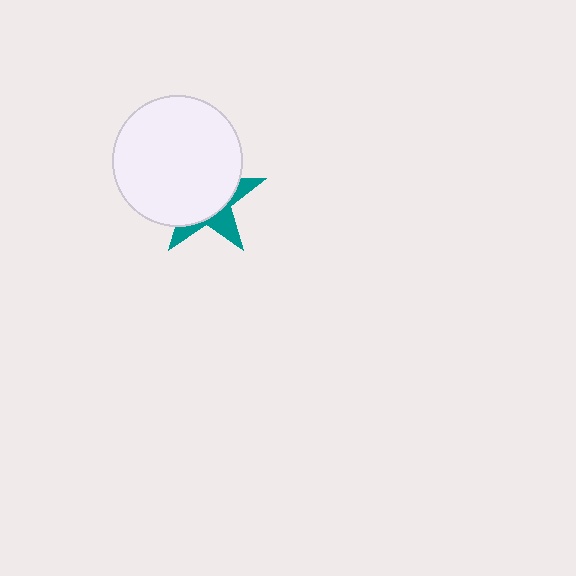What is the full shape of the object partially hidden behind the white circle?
The partially hidden object is a teal star.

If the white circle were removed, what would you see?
You would see the complete teal star.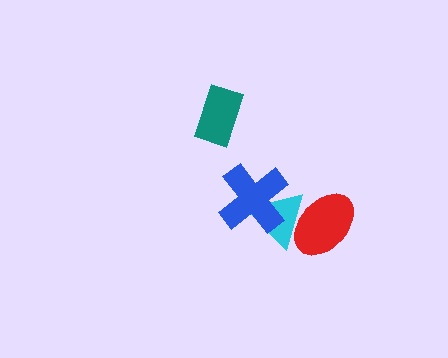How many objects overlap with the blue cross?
1 object overlaps with the blue cross.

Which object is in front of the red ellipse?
The cyan triangle is in front of the red ellipse.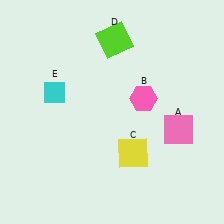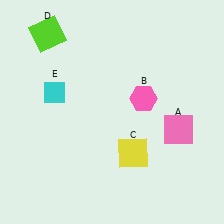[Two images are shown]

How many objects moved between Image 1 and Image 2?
1 object moved between the two images.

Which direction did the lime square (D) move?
The lime square (D) moved left.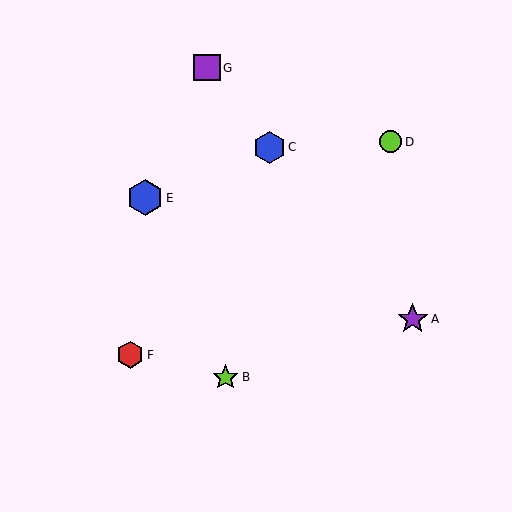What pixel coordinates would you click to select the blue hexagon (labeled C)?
Click at (269, 147) to select the blue hexagon C.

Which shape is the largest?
The blue hexagon (labeled E) is the largest.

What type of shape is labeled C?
Shape C is a blue hexagon.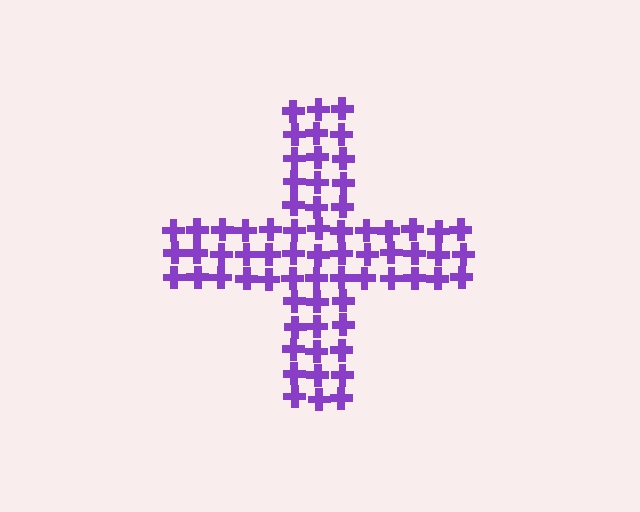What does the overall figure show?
The overall figure shows a cross.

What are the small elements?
The small elements are crosses.